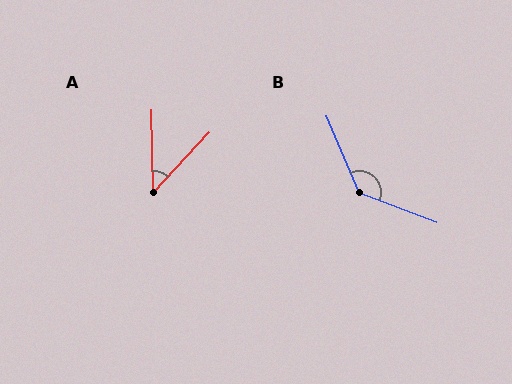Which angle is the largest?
B, at approximately 134 degrees.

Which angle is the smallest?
A, at approximately 44 degrees.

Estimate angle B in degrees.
Approximately 134 degrees.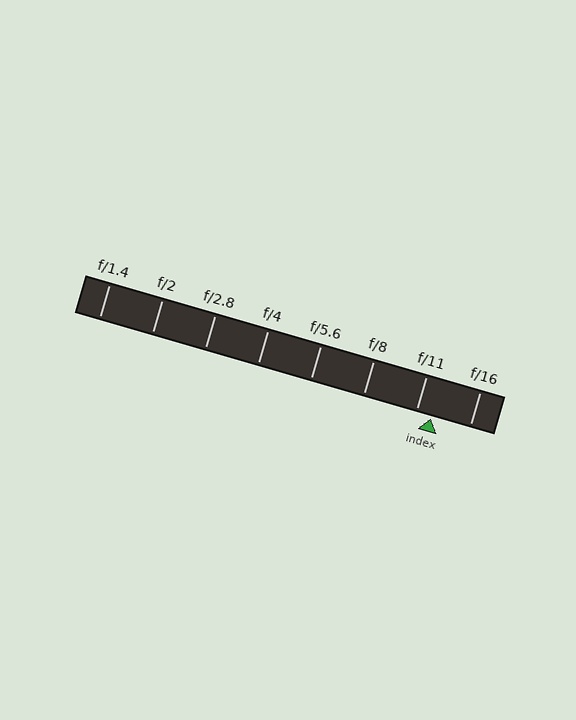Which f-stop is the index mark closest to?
The index mark is closest to f/11.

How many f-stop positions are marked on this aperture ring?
There are 8 f-stop positions marked.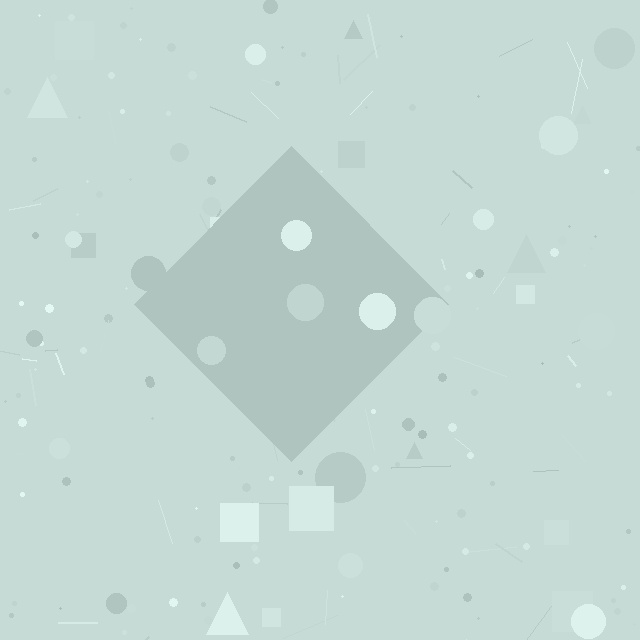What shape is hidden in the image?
A diamond is hidden in the image.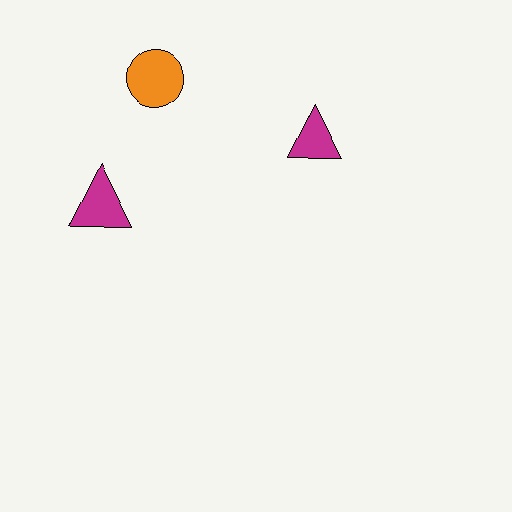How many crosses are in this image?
There are no crosses.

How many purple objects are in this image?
There are no purple objects.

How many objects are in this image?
There are 3 objects.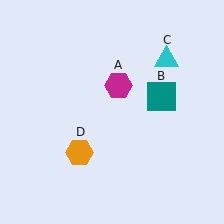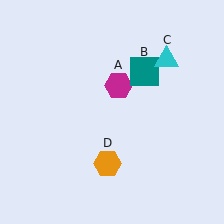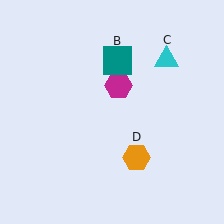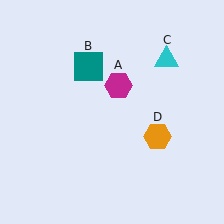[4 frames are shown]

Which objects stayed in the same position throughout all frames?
Magenta hexagon (object A) and cyan triangle (object C) remained stationary.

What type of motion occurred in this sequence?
The teal square (object B), orange hexagon (object D) rotated counterclockwise around the center of the scene.